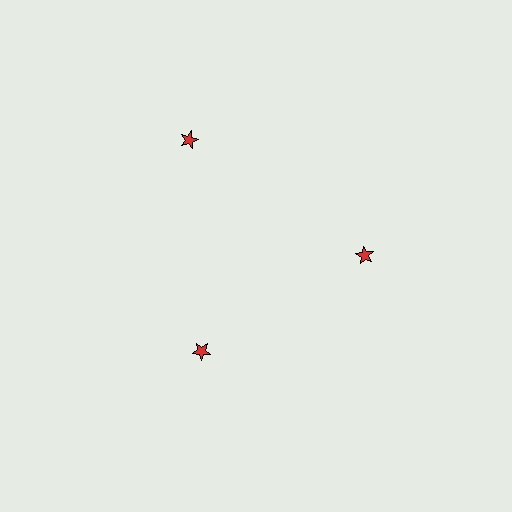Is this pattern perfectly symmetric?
No. The 3 red stars are arranged in a ring, but one element near the 11 o'clock position is pushed outward from the center, breaking the 3-fold rotational symmetry.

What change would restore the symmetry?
The symmetry would be restored by moving it inward, back onto the ring so that all 3 stars sit at equal angles and equal distance from the center.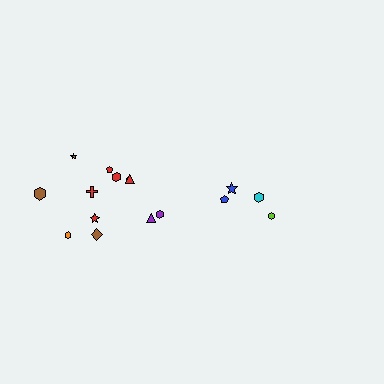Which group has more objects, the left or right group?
The left group.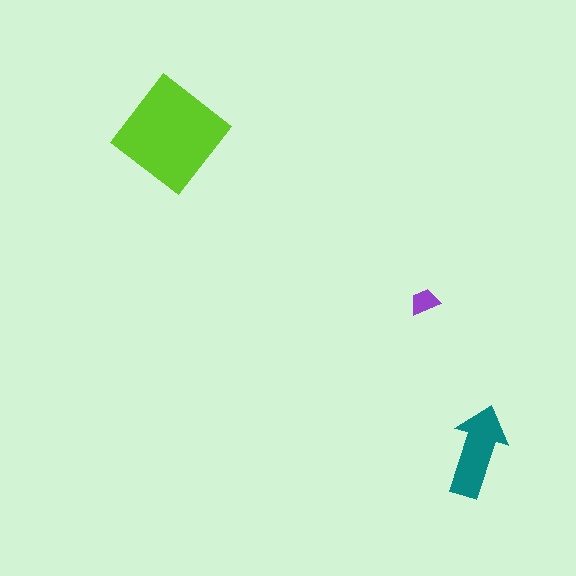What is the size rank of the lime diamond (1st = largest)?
1st.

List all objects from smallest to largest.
The purple trapezoid, the teal arrow, the lime diamond.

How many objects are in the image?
There are 3 objects in the image.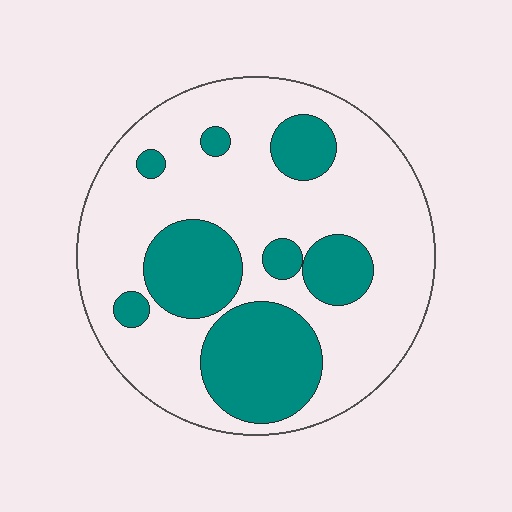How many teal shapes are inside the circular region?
8.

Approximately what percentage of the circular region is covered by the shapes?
Approximately 30%.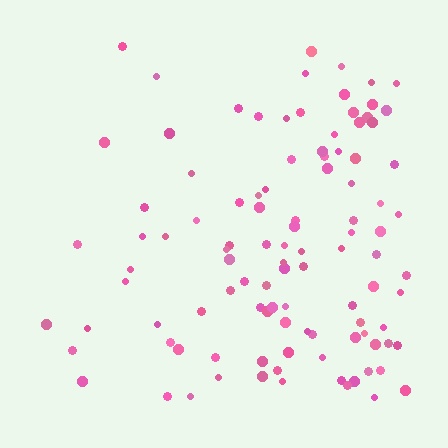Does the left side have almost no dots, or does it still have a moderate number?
Still a moderate number, just noticeably fewer than the right.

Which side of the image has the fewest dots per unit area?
The left.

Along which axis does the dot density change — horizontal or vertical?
Horizontal.